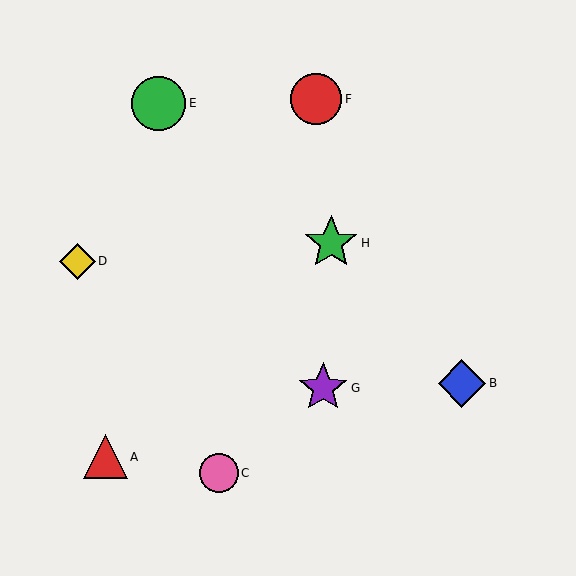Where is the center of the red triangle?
The center of the red triangle is at (105, 457).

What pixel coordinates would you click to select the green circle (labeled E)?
Click at (159, 103) to select the green circle E.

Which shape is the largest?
The green circle (labeled E) is the largest.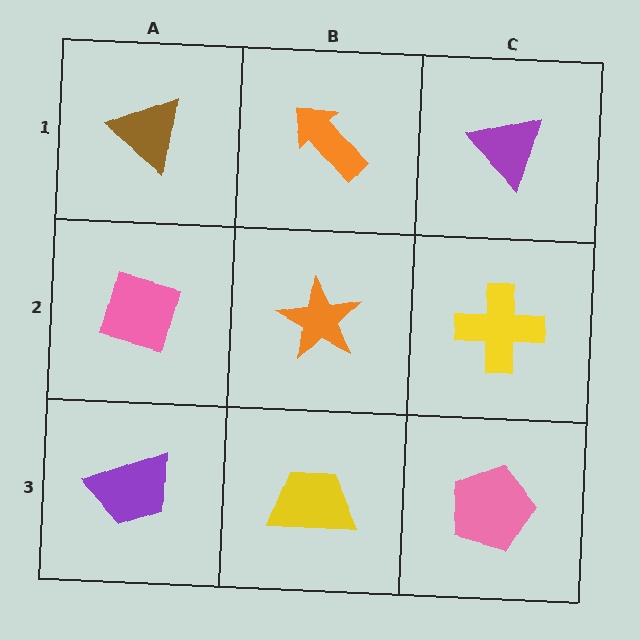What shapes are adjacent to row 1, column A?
A pink diamond (row 2, column A), an orange arrow (row 1, column B).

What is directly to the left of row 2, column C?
An orange star.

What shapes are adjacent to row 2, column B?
An orange arrow (row 1, column B), a yellow trapezoid (row 3, column B), a pink diamond (row 2, column A), a yellow cross (row 2, column C).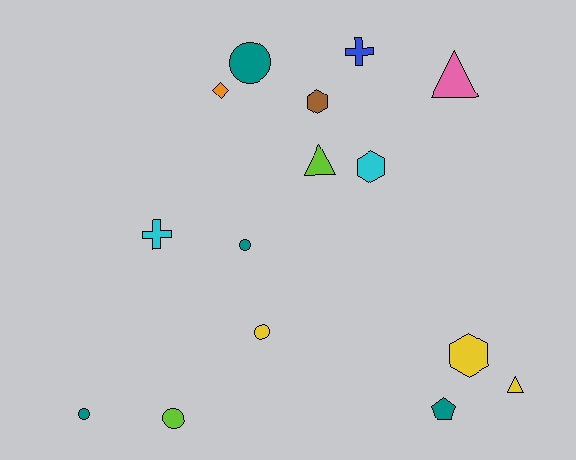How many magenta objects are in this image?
There are no magenta objects.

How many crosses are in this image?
There are 2 crosses.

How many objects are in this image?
There are 15 objects.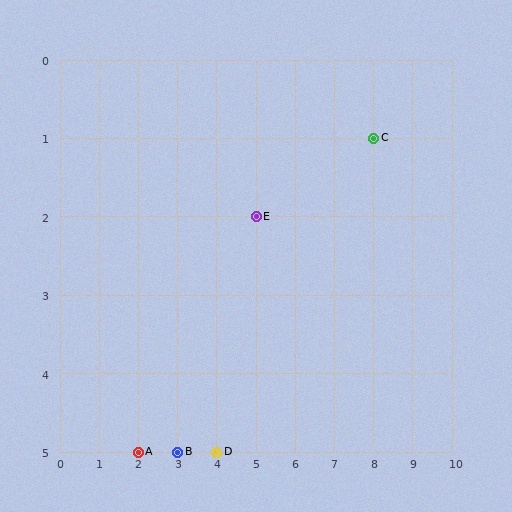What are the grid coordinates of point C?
Point C is at grid coordinates (8, 1).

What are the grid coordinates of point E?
Point E is at grid coordinates (5, 2).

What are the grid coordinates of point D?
Point D is at grid coordinates (4, 5).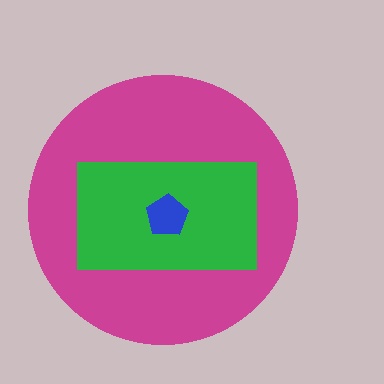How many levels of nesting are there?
3.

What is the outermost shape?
The magenta circle.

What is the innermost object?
The blue pentagon.